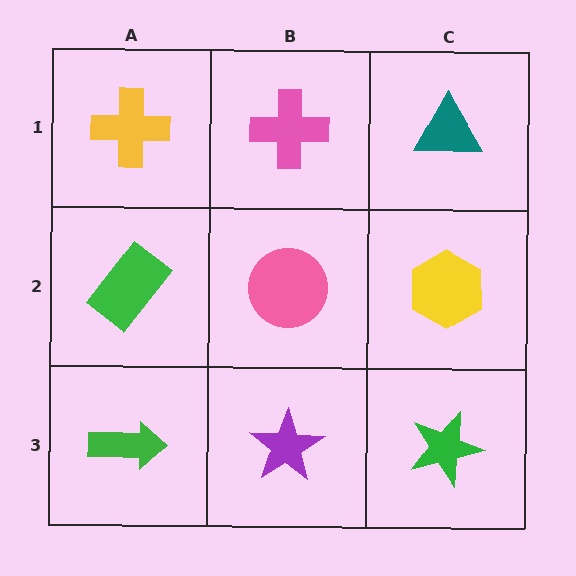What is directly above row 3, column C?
A yellow hexagon.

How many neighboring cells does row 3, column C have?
2.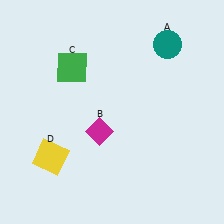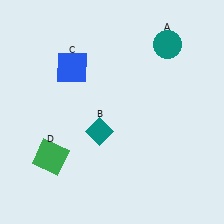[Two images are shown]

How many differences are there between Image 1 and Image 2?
There are 3 differences between the two images.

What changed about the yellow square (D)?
In Image 1, D is yellow. In Image 2, it changed to green.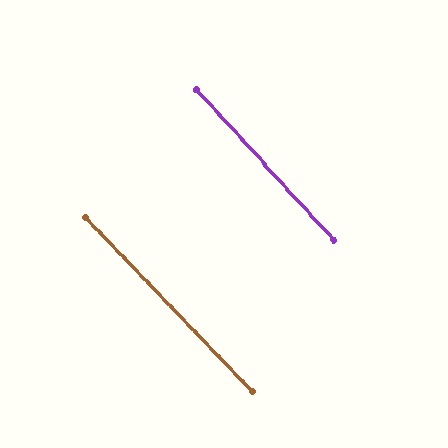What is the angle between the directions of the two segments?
Approximately 1 degree.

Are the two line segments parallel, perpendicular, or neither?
Parallel — their directions differ by only 1.5°.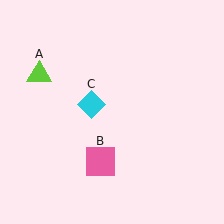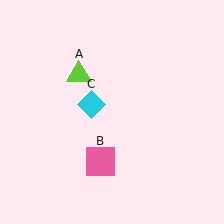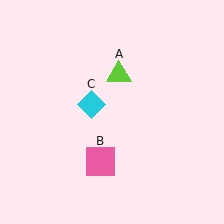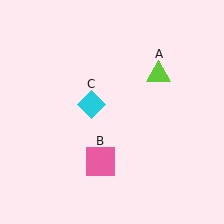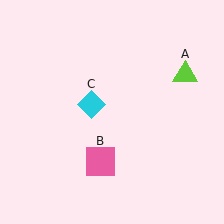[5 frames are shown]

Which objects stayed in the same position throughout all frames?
Pink square (object B) and cyan diamond (object C) remained stationary.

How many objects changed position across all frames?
1 object changed position: lime triangle (object A).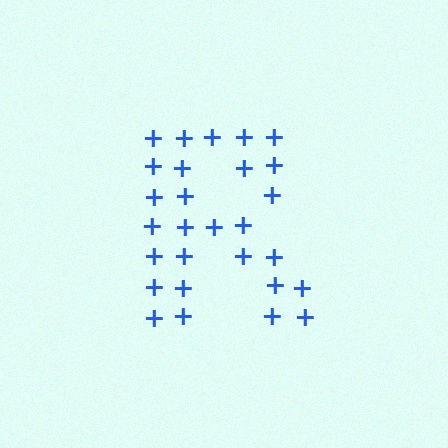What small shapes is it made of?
It is made of small plus signs.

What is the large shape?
The large shape is the letter R.